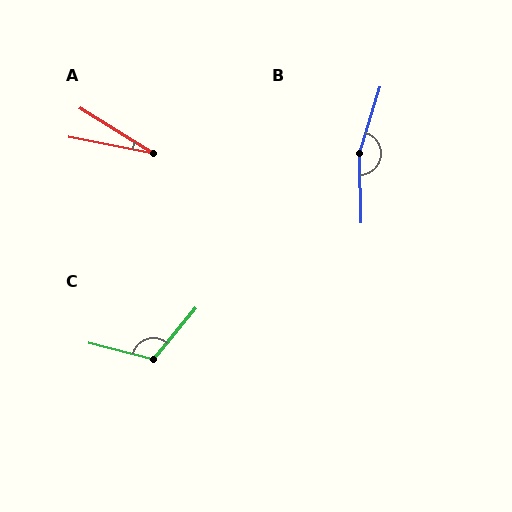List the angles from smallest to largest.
A (21°), C (115°), B (161°).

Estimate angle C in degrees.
Approximately 115 degrees.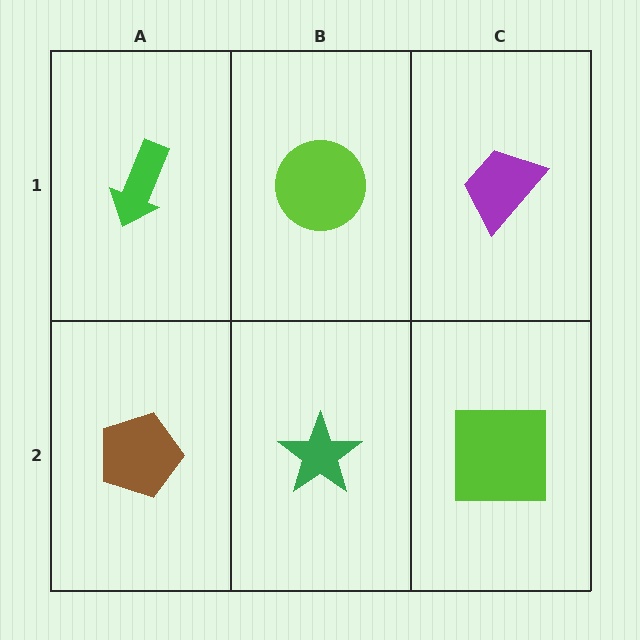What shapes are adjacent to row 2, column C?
A purple trapezoid (row 1, column C), a green star (row 2, column B).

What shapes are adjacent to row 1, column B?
A green star (row 2, column B), a green arrow (row 1, column A), a purple trapezoid (row 1, column C).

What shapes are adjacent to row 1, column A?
A brown pentagon (row 2, column A), a lime circle (row 1, column B).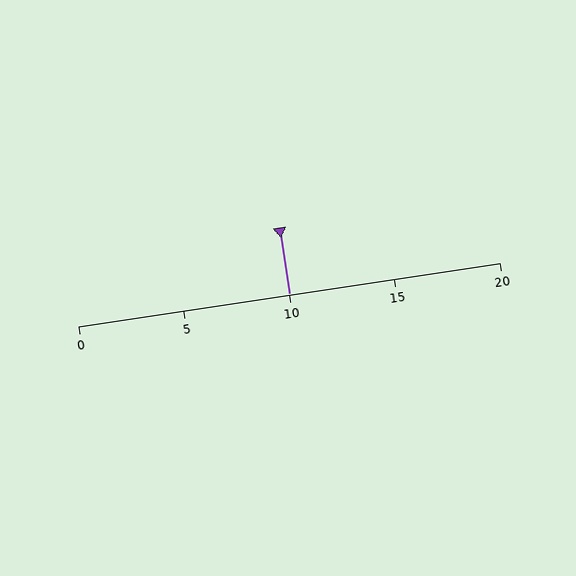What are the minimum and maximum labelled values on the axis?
The axis runs from 0 to 20.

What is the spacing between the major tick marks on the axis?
The major ticks are spaced 5 apart.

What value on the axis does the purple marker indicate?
The marker indicates approximately 10.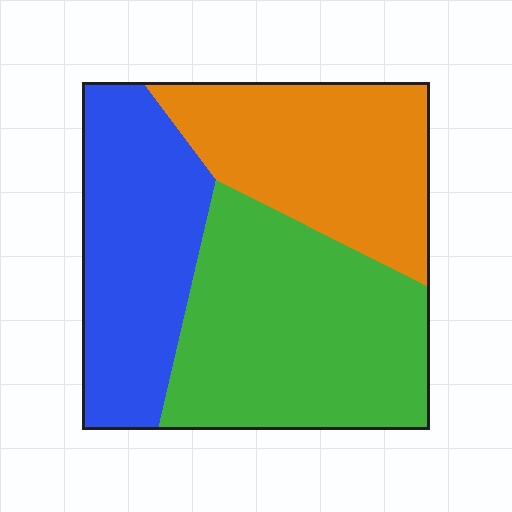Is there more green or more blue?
Green.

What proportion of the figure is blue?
Blue covers roughly 30% of the figure.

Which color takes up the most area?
Green, at roughly 40%.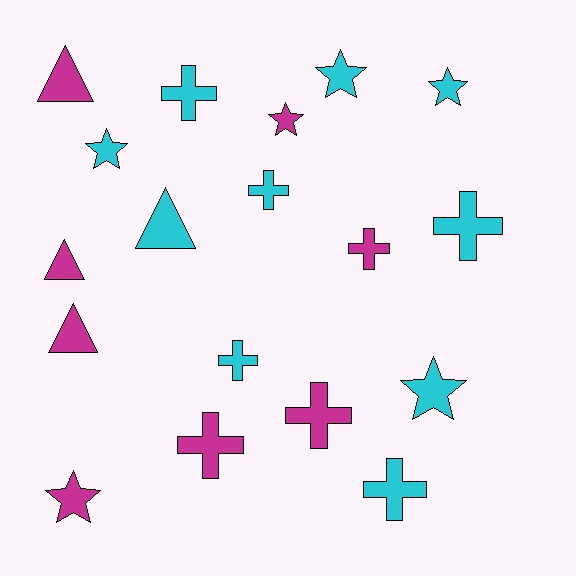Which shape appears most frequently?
Cross, with 8 objects.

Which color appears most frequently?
Cyan, with 10 objects.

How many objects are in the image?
There are 18 objects.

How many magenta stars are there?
There are 2 magenta stars.